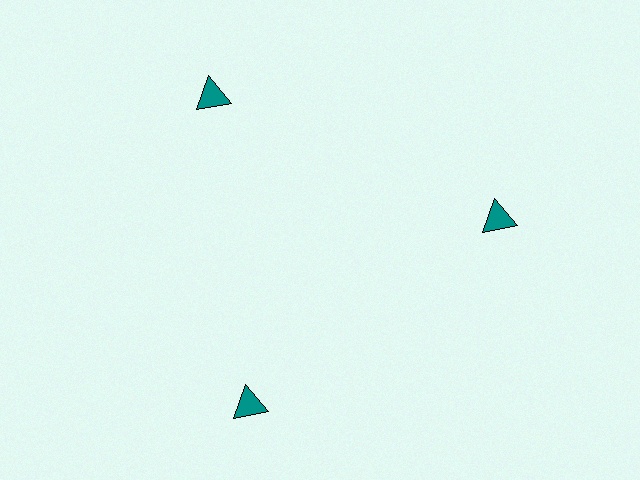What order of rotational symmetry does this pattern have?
This pattern has 3-fold rotational symmetry.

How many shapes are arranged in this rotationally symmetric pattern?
There are 3 shapes, arranged in 3 groups of 1.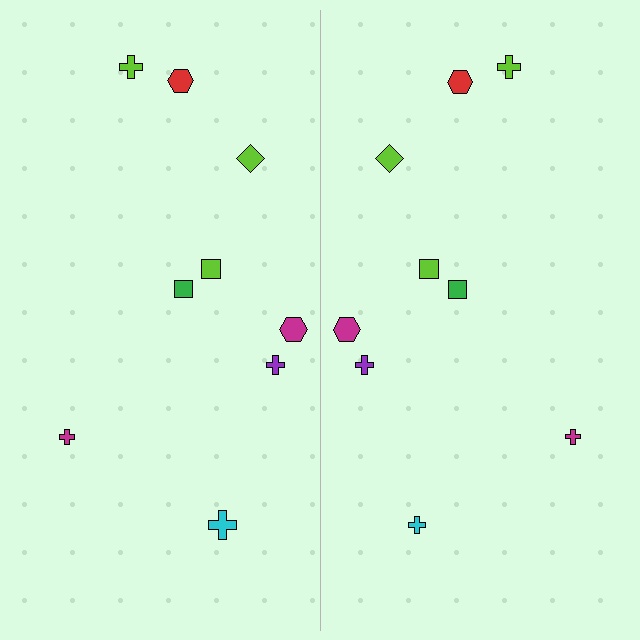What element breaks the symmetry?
The cyan cross on the right side has a different size than its mirror counterpart.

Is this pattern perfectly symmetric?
No, the pattern is not perfectly symmetric. The cyan cross on the right side has a different size than its mirror counterpart.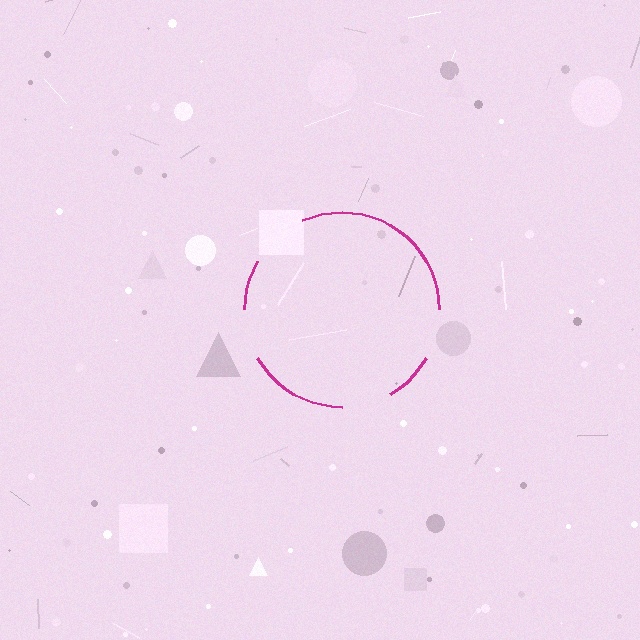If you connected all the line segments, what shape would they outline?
They would outline a circle.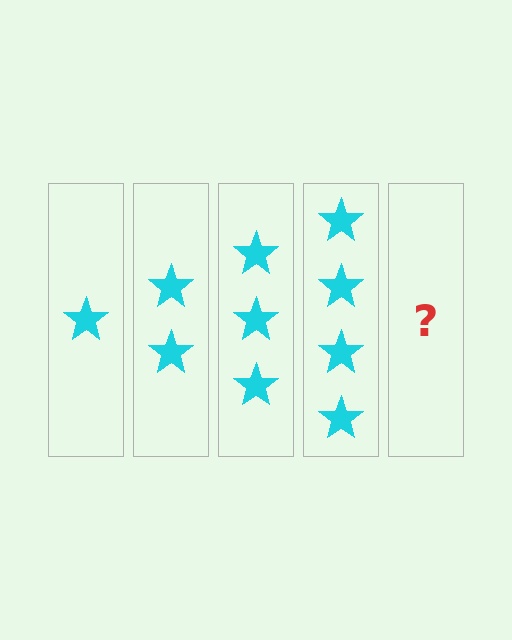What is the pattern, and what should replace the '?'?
The pattern is that each step adds one more star. The '?' should be 5 stars.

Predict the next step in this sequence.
The next step is 5 stars.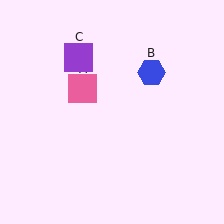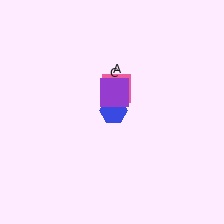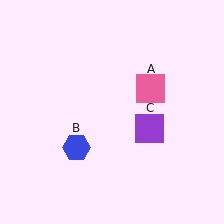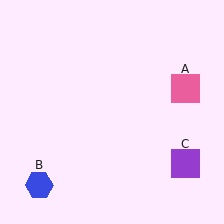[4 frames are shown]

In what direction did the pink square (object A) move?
The pink square (object A) moved right.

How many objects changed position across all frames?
3 objects changed position: pink square (object A), blue hexagon (object B), purple square (object C).